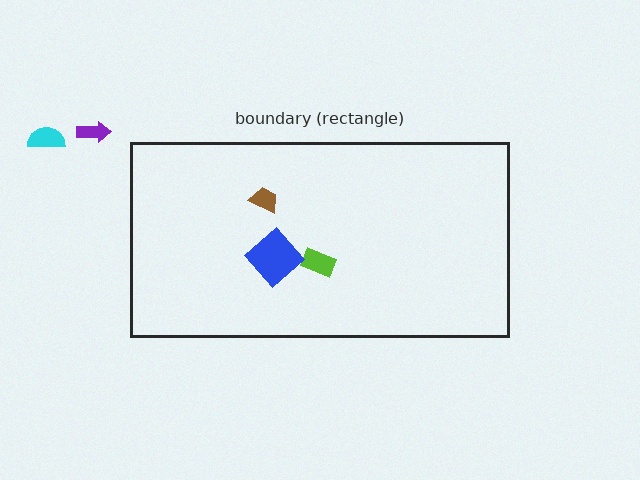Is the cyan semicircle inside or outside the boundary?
Outside.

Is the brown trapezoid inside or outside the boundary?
Inside.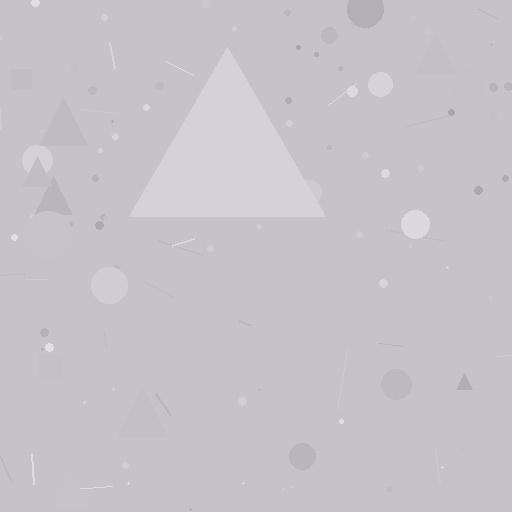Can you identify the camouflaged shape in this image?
The camouflaged shape is a triangle.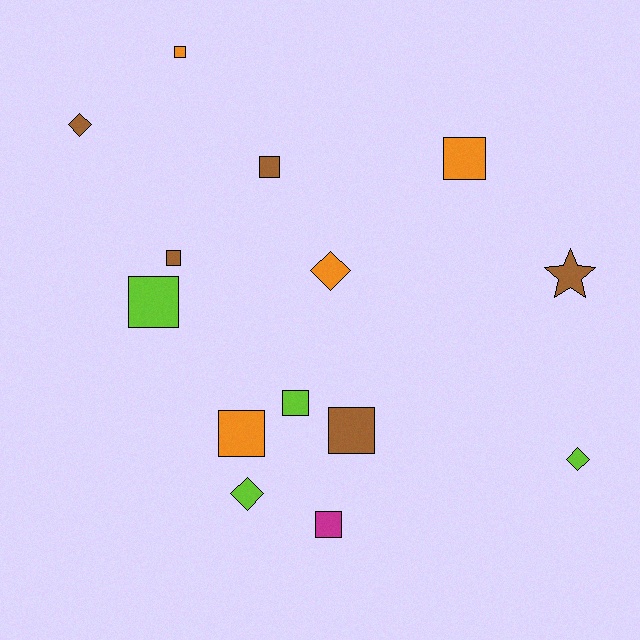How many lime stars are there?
There are no lime stars.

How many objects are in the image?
There are 14 objects.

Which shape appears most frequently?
Square, with 9 objects.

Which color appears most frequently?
Brown, with 5 objects.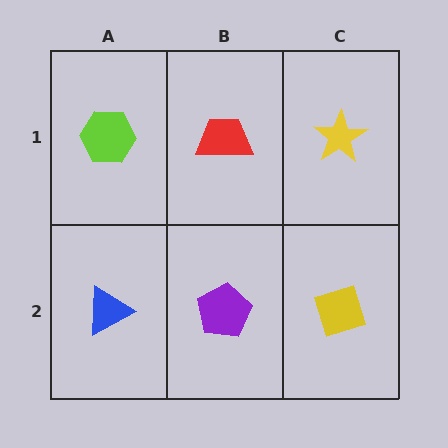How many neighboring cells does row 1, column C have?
2.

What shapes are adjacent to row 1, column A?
A blue triangle (row 2, column A), a red trapezoid (row 1, column B).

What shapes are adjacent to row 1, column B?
A purple pentagon (row 2, column B), a lime hexagon (row 1, column A), a yellow star (row 1, column C).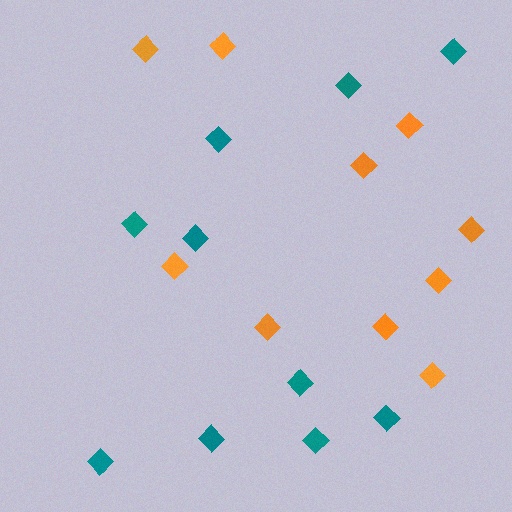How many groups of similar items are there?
There are 2 groups: one group of teal diamonds (10) and one group of orange diamonds (10).